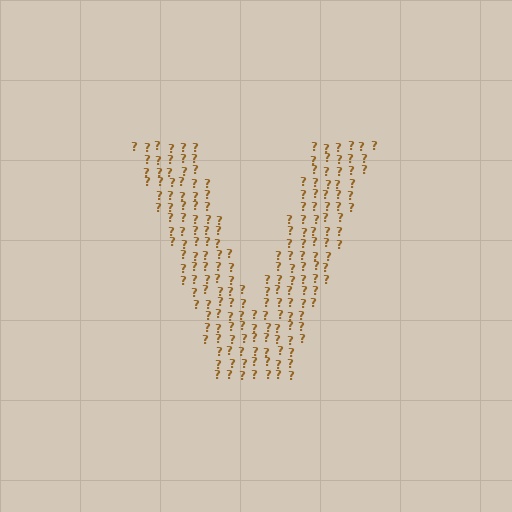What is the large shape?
The large shape is the letter V.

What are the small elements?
The small elements are question marks.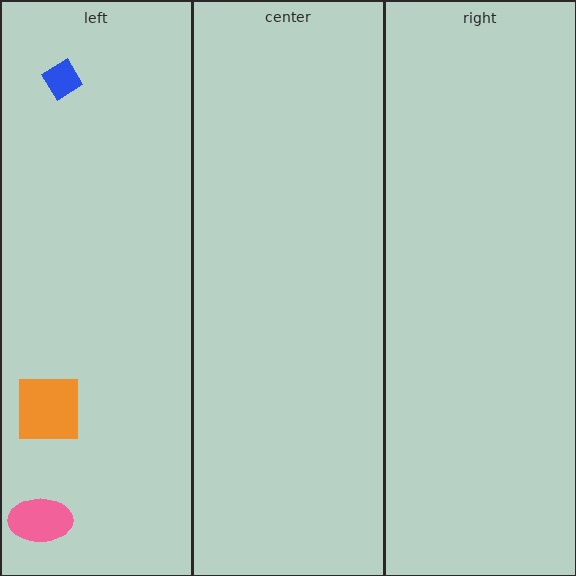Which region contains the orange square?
The left region.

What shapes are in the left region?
The blue diamond, the pink ellipse, the orange square.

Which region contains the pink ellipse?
The left region.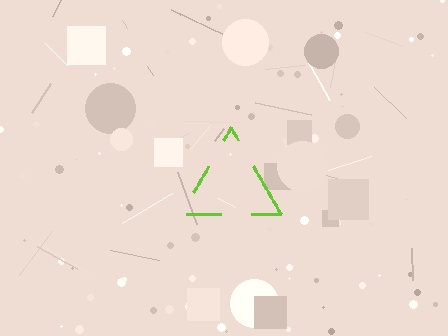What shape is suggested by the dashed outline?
The dashed outline suggests a triangle.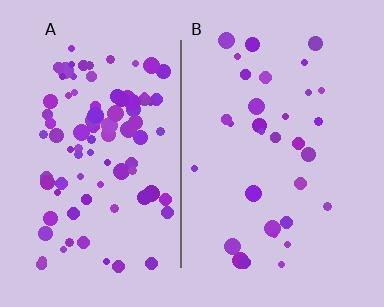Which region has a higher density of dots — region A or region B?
A (the left).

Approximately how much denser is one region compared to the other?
Approximately 2.9× — region A over region B.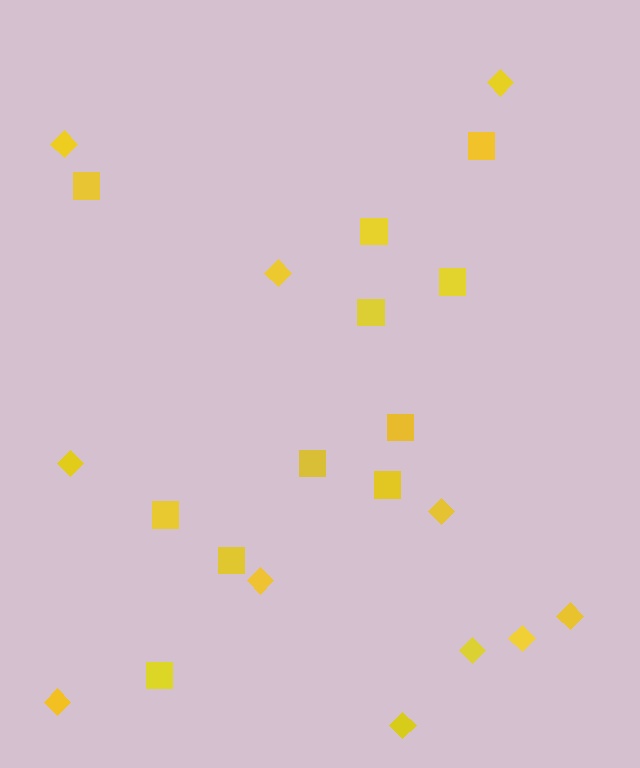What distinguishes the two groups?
There are 2 groups: one group of diamonds (11) and one group of squares (11).